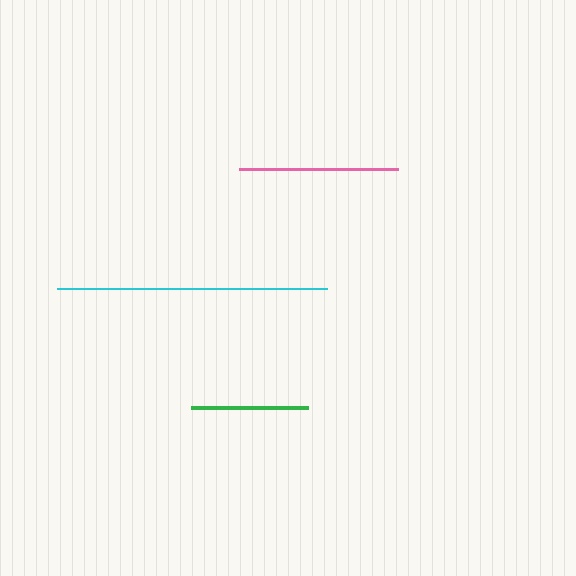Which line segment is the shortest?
The green line is the shortest at approximately 117 pixels.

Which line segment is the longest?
The cyan line is the longest at approximately 270 pixels.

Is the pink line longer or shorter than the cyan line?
The cyan line is longer than the pink line.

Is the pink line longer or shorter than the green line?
The pink line is longer than the green line.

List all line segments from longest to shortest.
From longest to shortest: cyan, pink, green.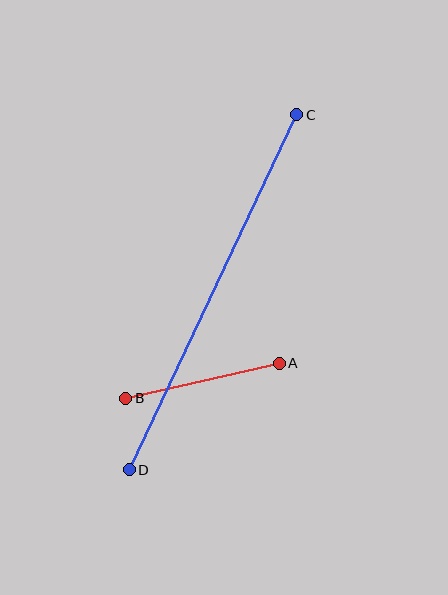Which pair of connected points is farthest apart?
Points C and D are farthest apart.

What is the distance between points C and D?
The distance is approximately 393 pixels.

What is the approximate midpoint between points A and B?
The midpoint is at approximately (202, 381) pixels.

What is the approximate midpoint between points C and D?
The midpoint is at approximately (213, 292) pixels.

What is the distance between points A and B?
The distance is approximately 158 pixels.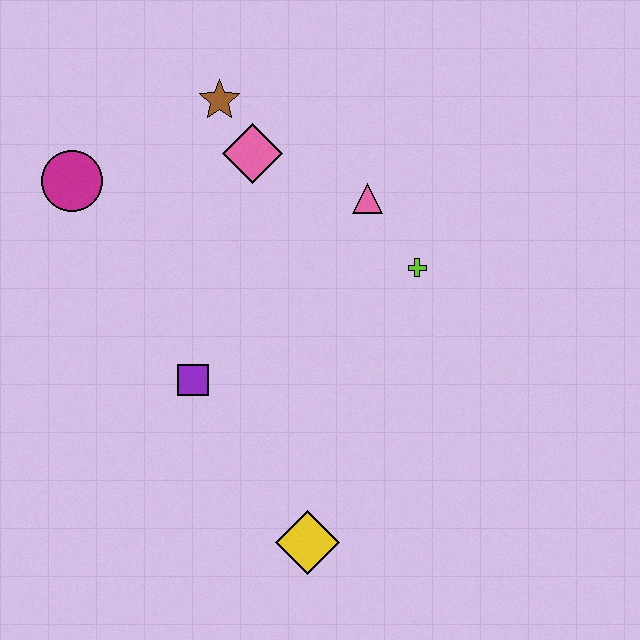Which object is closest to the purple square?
The yellow diamond is closest to the purple square.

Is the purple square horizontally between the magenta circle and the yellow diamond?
Yes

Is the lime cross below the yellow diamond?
No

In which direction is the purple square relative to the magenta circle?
The purple square is below the magenta circle.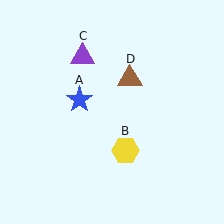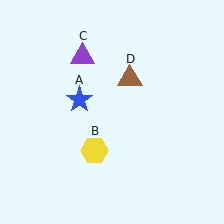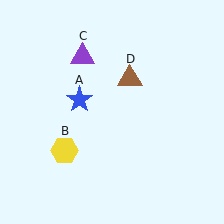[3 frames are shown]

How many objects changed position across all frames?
1 object changed position: yellow hexagon (object B).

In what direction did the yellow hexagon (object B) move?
The yellow hexagon (object B) moved left.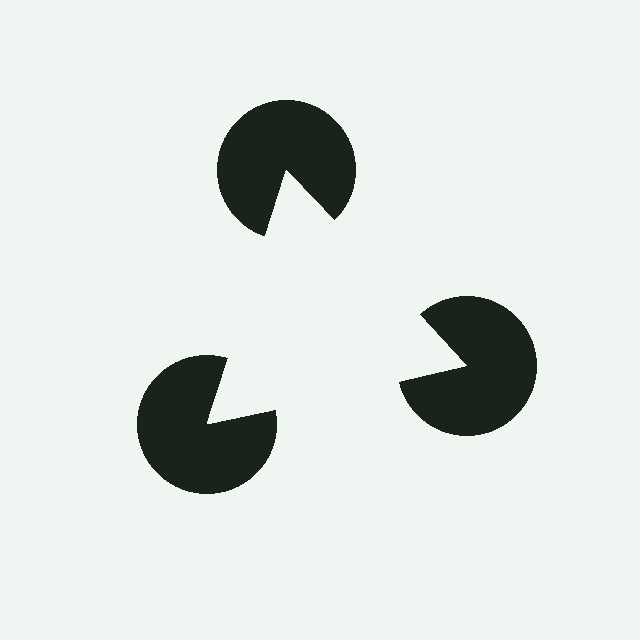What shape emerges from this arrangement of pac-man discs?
An illusory triangle — its edges are inferred from the aligned wedge cuts in the pac-man discs, not physically drawn.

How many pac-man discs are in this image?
There are 3 — one at each vertex of the illusory triangle.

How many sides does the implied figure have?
3 sides.